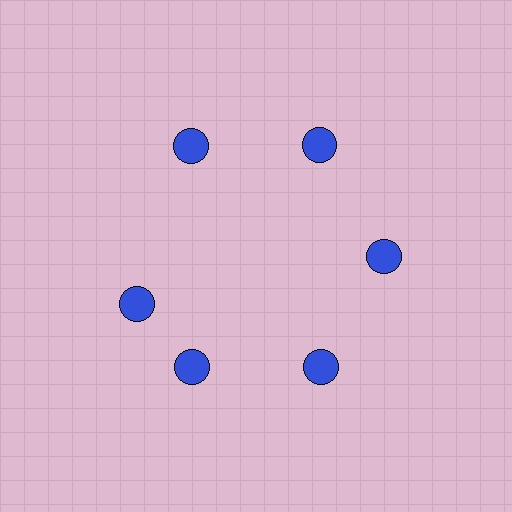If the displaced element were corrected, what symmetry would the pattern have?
It would have 6-fold rotational symmetry — the pattern would map onto itself every 60 degrees.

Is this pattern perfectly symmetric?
No. The 6 blue circles are arranged in a ring, but one element near the 9 o'clock position is rotated out of alignment along the ring, breaking the 6-fold rotational symmetry.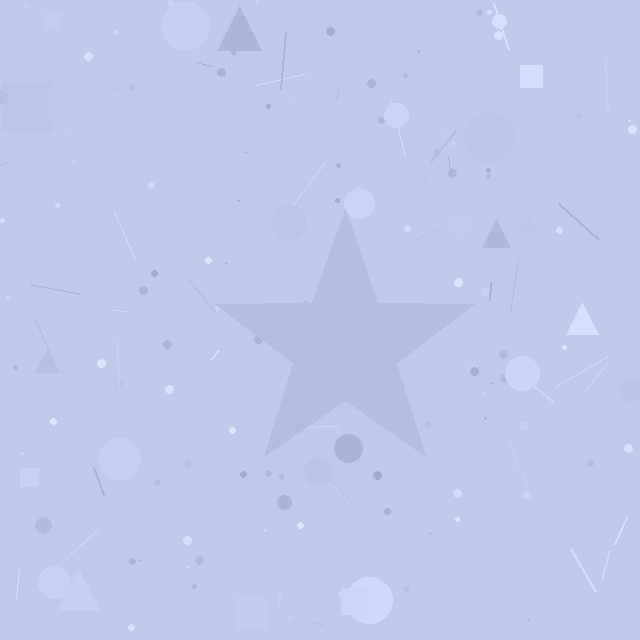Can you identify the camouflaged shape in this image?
The camouflaged shape is a star.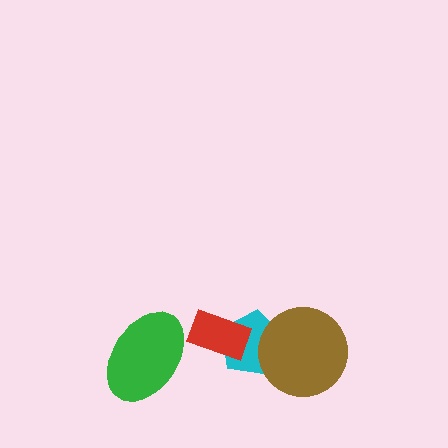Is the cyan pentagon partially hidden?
Yes, it is partially covered by another shape.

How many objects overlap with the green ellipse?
0 objects overlap with the green ellipse.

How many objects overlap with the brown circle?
1 object overlaps with the brown circle.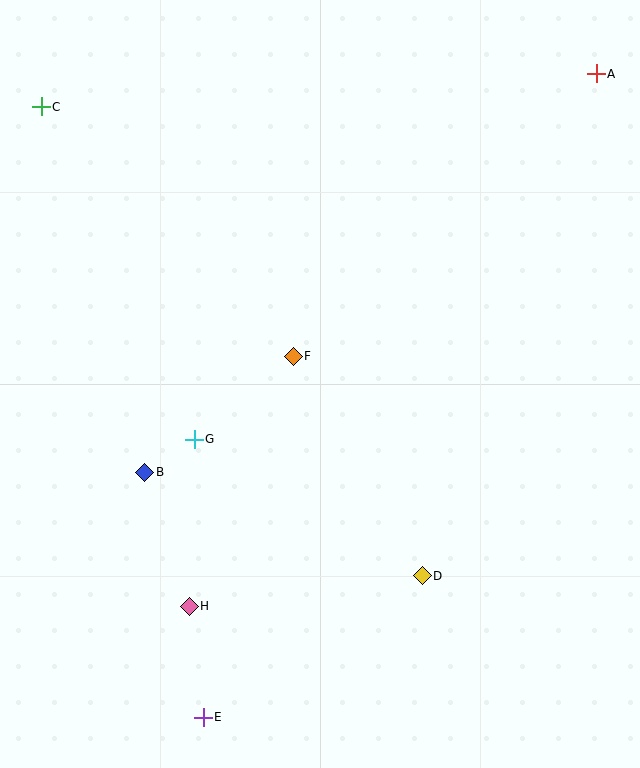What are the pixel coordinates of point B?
Point B is at (145, 472).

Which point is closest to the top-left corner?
Point C is closest to the top-left corner.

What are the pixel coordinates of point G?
Point G is at (194, 439).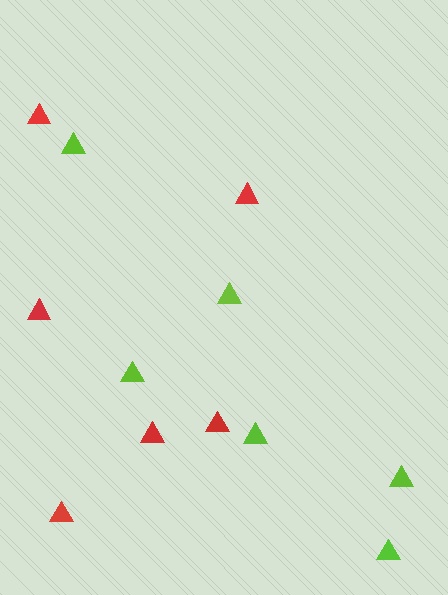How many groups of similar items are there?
There are 2 groups: one group of lime triangles (6) and one group of red triangles (6).